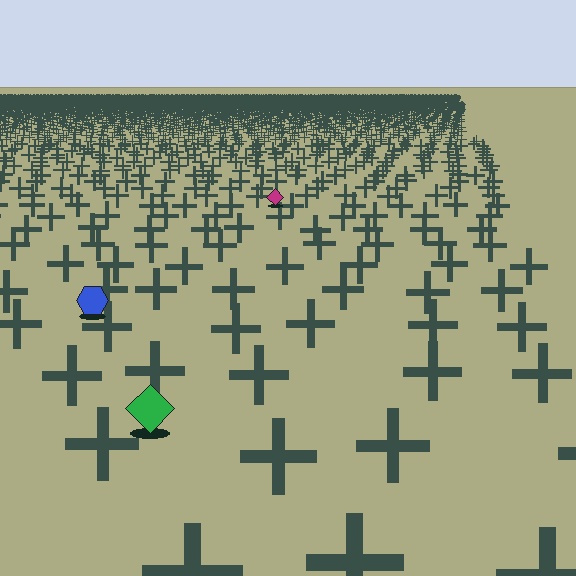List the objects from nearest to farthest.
From nearest to farthest: the green diamond, the blue hexagon, the magenta diamond.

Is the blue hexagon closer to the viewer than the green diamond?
No. The green diamond is closer — you can tell from the texture gradient: the ground texture is coarser near it.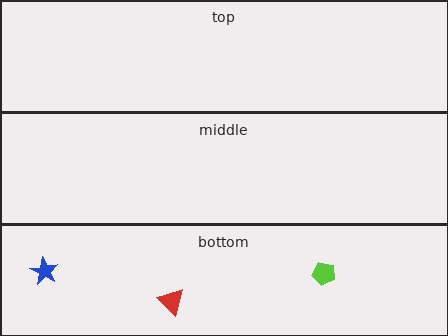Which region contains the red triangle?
The bottom region.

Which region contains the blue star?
The bottom region.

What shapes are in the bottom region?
The blue star, the red triangle, the lime pentagon.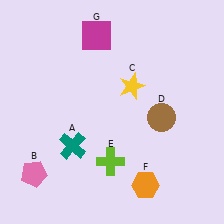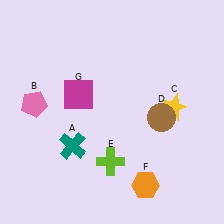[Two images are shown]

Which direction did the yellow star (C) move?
The yellow star (C) moved right.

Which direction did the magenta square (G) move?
The magenta square (G) moved down.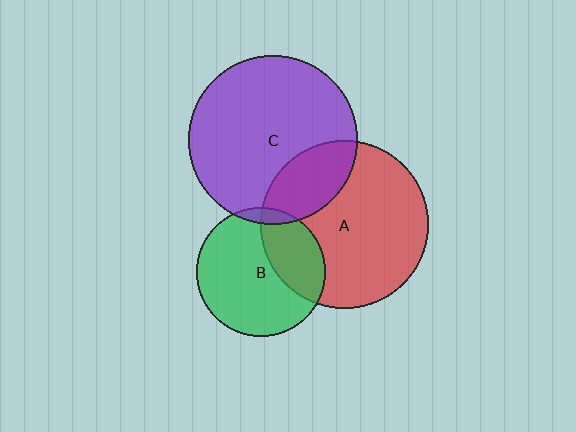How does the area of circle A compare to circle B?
Approximately 1.7 times.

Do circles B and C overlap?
Yes.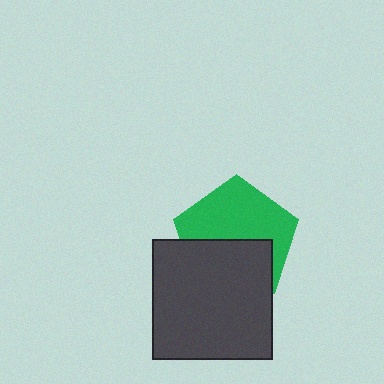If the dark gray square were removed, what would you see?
You would see the complete green pentagon.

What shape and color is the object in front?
The object in front is a dark gray square.